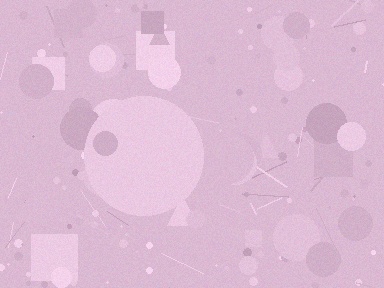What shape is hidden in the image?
A circle is hidden in the image.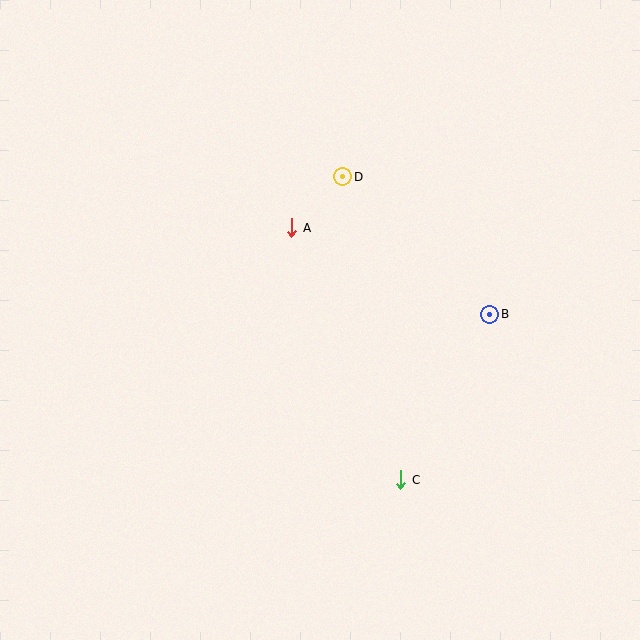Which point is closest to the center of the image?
Point A at (292, 228) is closest to the center.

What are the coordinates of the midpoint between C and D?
The midpoint between C and D is at (372, 328).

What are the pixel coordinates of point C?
Point C is at (401, 480).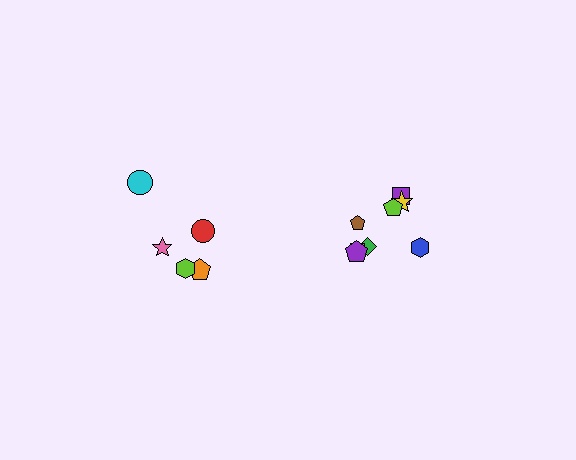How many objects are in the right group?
There are 8 objects.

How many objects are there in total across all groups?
There are 13 objects.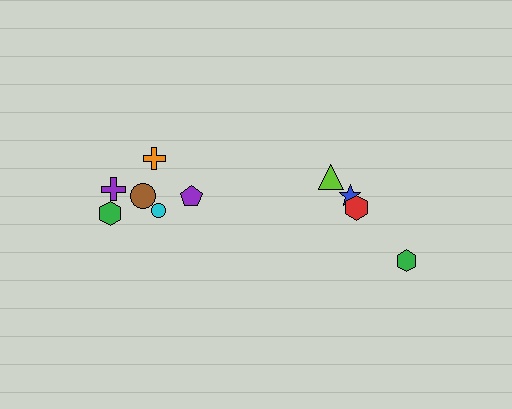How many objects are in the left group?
There are 6 objects.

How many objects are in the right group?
There are 4 objects.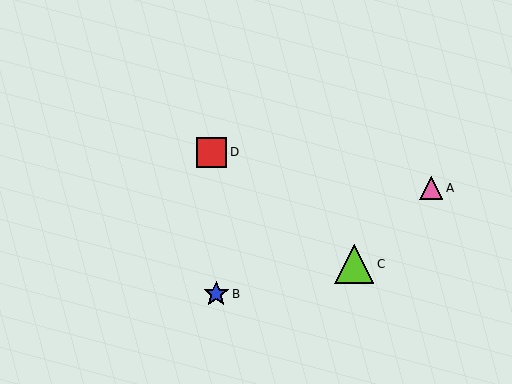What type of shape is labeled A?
Shape A is a pink triangle.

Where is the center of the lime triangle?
The center of the lime triangle is at (354, 264).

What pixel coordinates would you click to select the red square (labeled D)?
Click at (212, 152) to select the red square D.